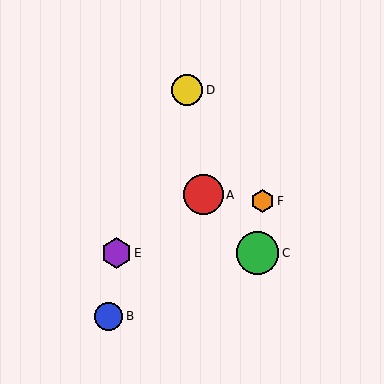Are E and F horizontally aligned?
No, E is at y≈253 and F is at y≈201.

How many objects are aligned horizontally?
2 objects (C, E) are aligned horizontally.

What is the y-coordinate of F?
Object F is at y≈201.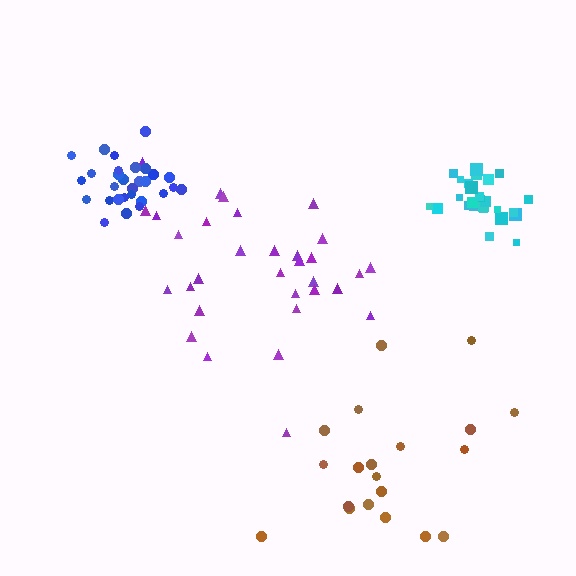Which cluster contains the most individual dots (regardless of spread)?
Purple (32).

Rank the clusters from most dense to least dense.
blue, cyan, brown, purple.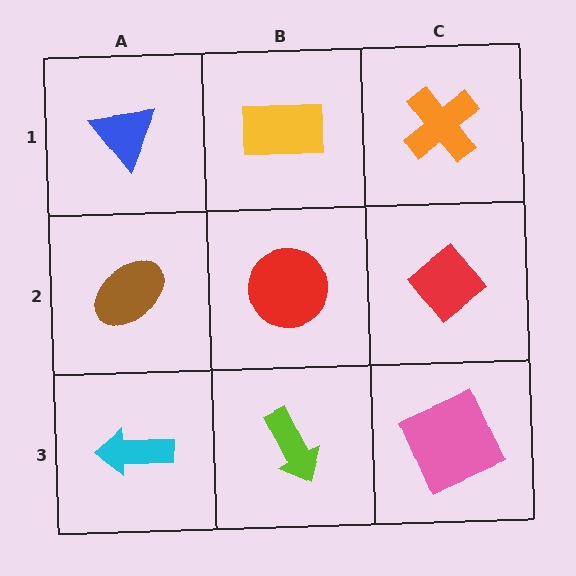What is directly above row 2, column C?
An orange cross.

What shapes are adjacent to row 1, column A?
A brown ellipse (row 2, column A), a yellow rectangle (row 1, column B).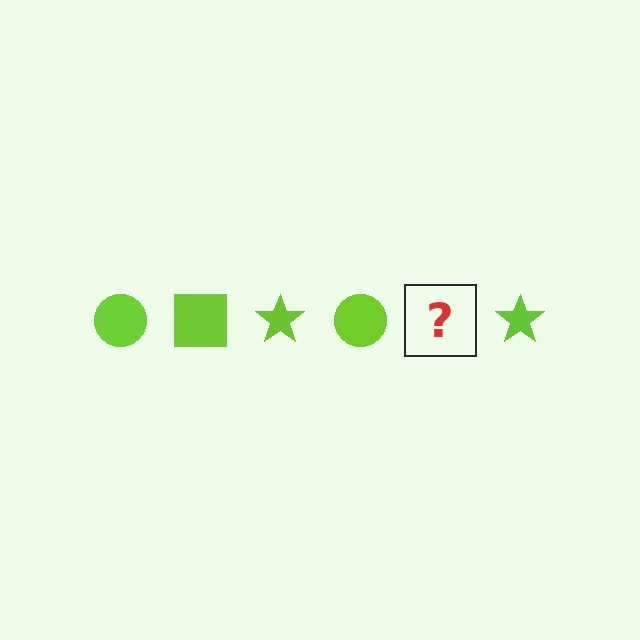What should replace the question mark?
The question mark should be replaced with a lime square.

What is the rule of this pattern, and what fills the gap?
The rule is that the pattern cycles through circle, square, star shapes in lime. The gap should be filled with a lime square.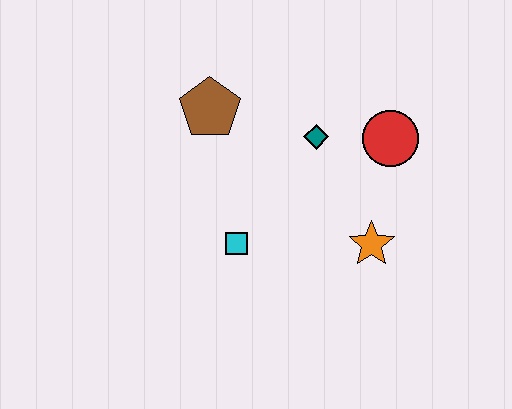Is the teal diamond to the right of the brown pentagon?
Yes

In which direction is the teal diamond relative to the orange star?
The teal diamond is above the orange star.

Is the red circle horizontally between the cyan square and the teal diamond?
No